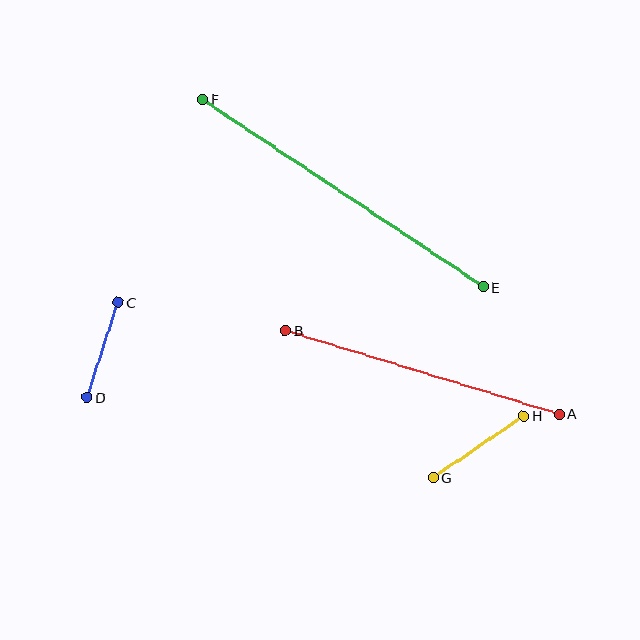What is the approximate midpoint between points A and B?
The midpoint is at approximately (422, 372) pixels.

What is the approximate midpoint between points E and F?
The midpoint is at approximately (343, 193) pixels.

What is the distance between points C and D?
The distance is approximately 100 pixels.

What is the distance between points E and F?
The distance is approximately 337 pixels.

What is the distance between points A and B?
The distance is approximately 286 pixels.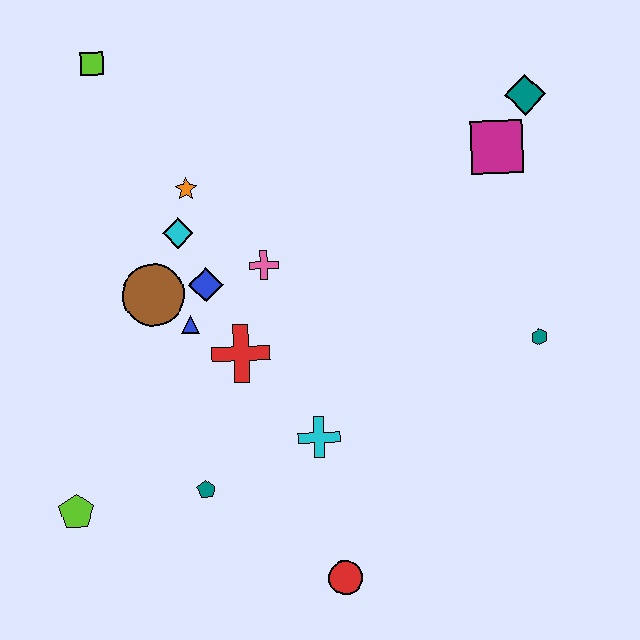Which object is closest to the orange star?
The cyan diamond is closest to the orange star.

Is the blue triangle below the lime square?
Yes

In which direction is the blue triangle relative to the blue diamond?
The blue triangle is below the blue diamond.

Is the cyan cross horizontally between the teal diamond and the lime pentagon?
Yes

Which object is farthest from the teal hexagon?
The lime square is farthest from the teal hexagon.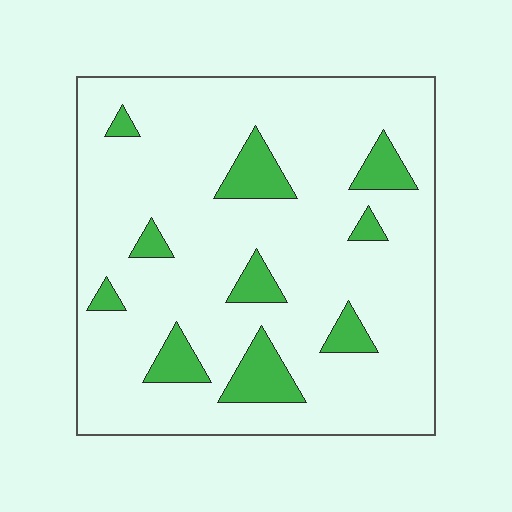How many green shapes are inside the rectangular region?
10.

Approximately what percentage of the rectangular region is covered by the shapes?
Approximately 15%.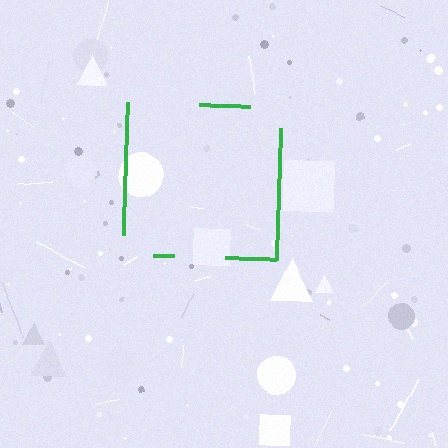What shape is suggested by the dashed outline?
The dashed outline suggests a square.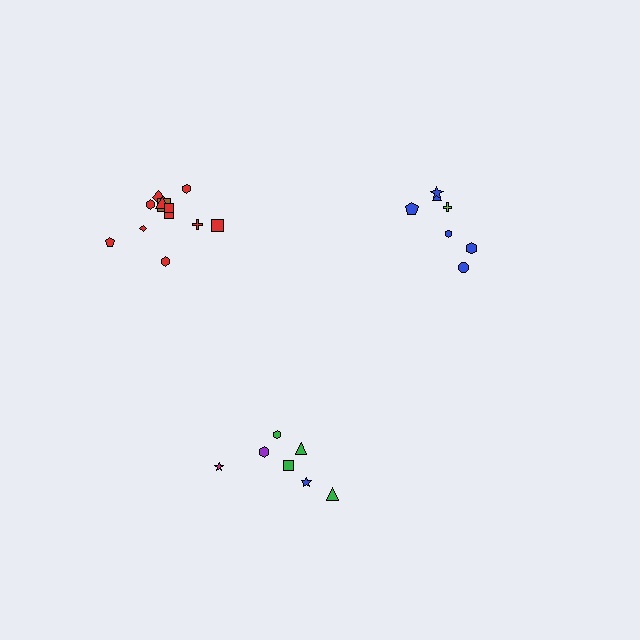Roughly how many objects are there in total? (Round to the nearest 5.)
Roughly 25 objects in total.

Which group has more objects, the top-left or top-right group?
The top-left group.